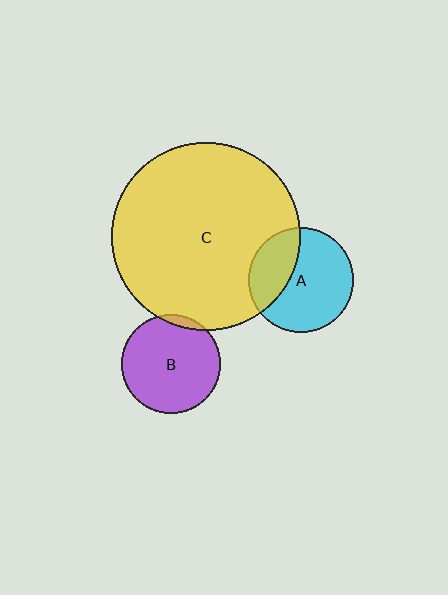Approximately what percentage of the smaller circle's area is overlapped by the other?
Approximately 35%.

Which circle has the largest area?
Circle C (yellow).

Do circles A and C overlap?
Yes.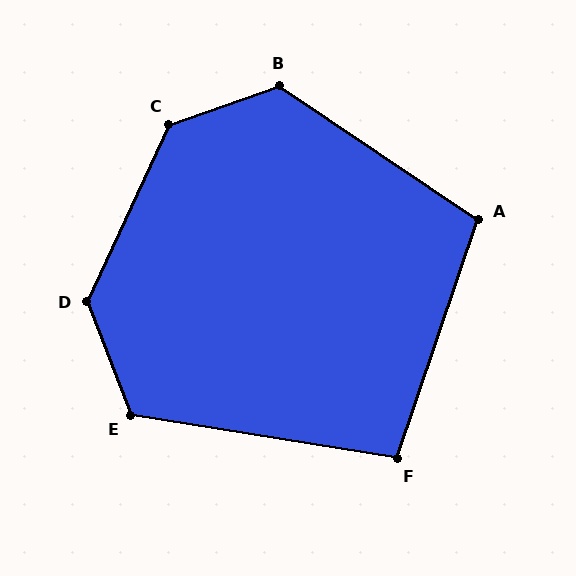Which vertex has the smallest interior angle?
F, at approximately 100 degrees.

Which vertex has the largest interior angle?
C, at approximately 134 degrees.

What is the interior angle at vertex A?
Approximately 105 degrees (obtuse).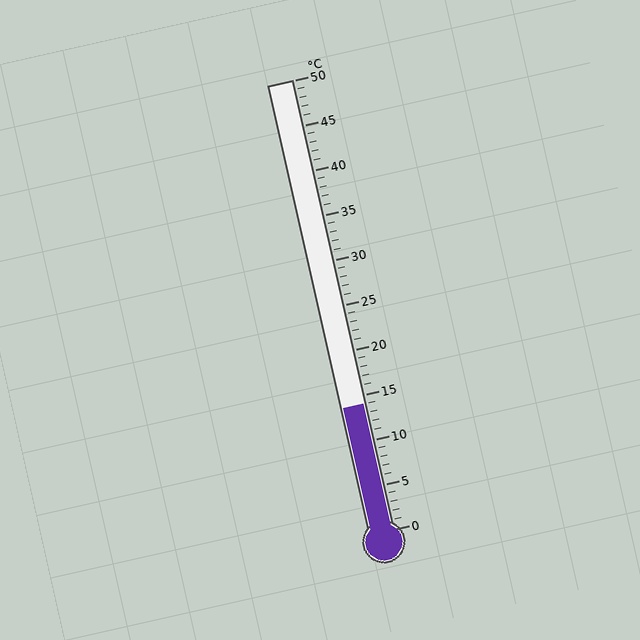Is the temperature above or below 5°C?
The temperature is above 5°C.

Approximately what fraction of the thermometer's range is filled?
The thermometer is filled to approximately 30% of its range.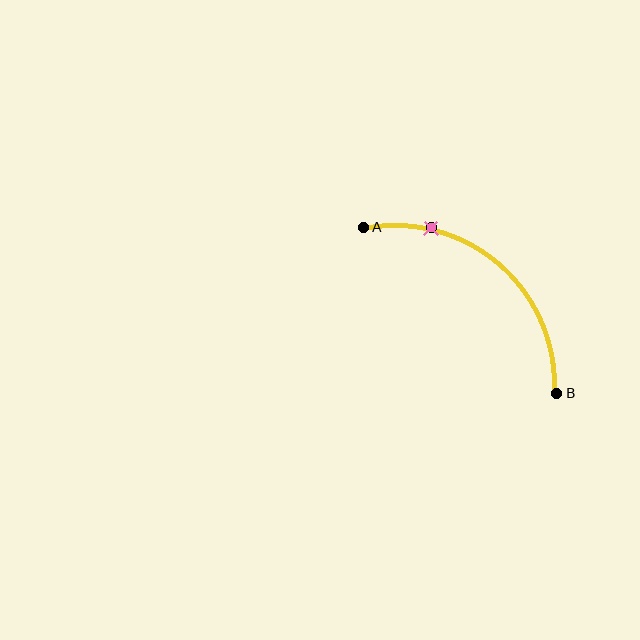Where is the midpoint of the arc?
The arc midpoint is the point on the curve farthest from the straight line joining A and B. It sits above and to the right of that line.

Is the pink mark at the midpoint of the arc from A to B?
No. The pink mark lies on the arc but is closer to endpoint A. The arc midpoint would be at the point on the curve equidistant along the arc from both A and B.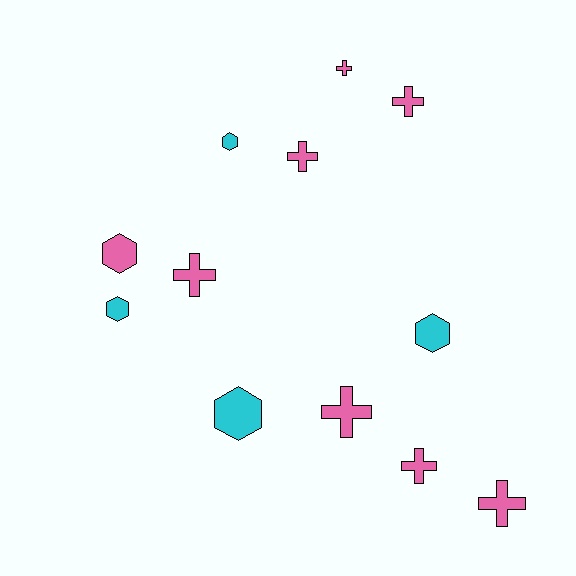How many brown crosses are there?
There are no brown crosses.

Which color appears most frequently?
Pink, with 8 objects.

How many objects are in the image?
There are 12 objects.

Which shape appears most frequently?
Cross, with 7 objects.